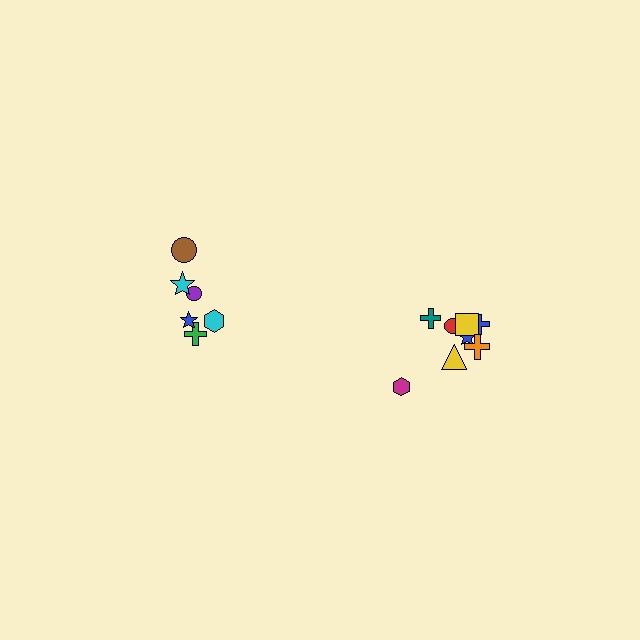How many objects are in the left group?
There are 6 objects.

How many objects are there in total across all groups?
There are 14 objects.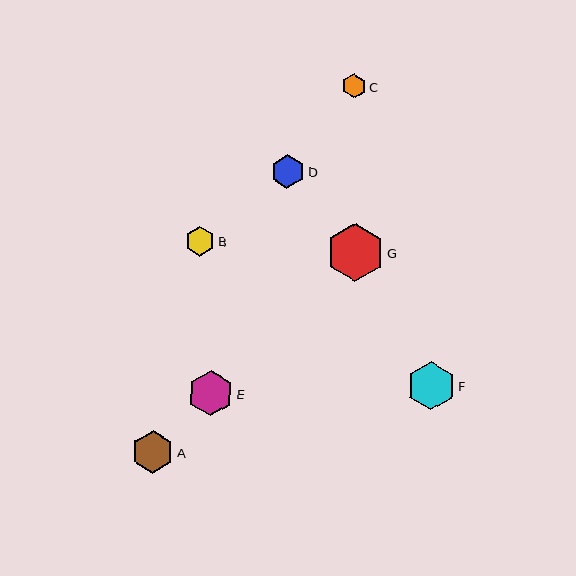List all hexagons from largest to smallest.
From largest to smallest: G, F, E, A, D, B, C.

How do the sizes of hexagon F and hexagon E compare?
Hexagon F and hexagon E are approximately the same size.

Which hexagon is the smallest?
Hexagon C is the smallest with a size of approximately 24 pixels.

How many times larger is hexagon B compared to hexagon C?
Hexagon B is approximately 1.2 times the size of hexagon C.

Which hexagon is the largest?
Hexagon G is the largest with a size of approximately 58 pixels.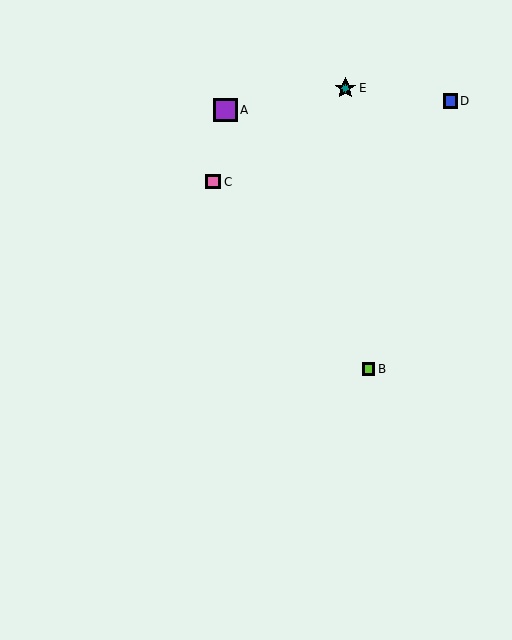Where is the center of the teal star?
The center of the teal star is at (345, 88).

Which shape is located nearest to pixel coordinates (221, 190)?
The pink square (labeled C) at (213, 182) is nearest to that location.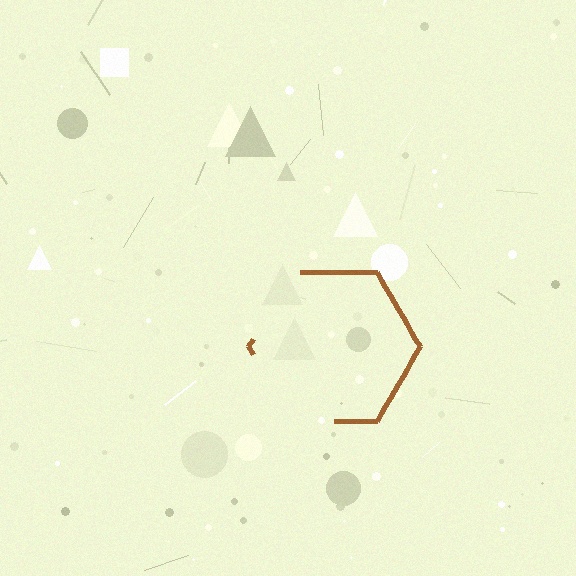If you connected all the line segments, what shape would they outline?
They would outline a hexagon.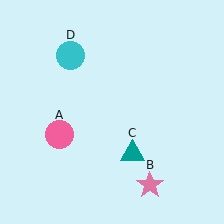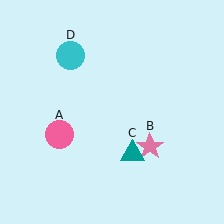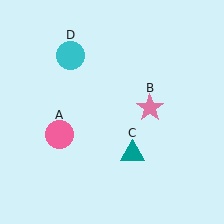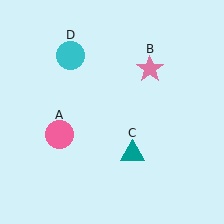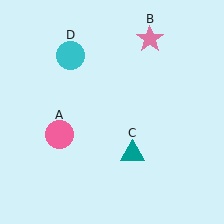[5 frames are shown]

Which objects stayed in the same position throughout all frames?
Pink circle (object A) and teal triangle (object C) and cyan circle (object D) remained stationary.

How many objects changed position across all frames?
1 object changed position: pink star (object B).